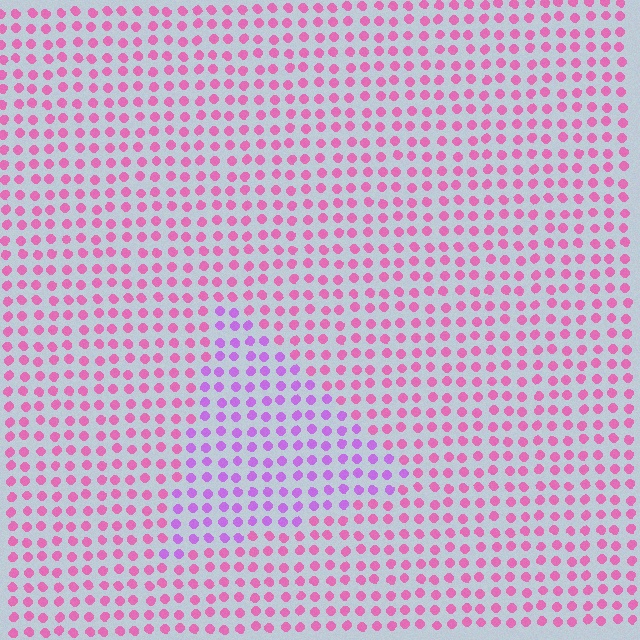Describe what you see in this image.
The image is filled with small pink elements in a uniform arrangement. A triangle-shaped region is visible where the elements are tinted to a slightly different hue, forming a subtle color boundary.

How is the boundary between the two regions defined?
The boundary is defined purely by a slight shift in hue (about 39 degrees). Spacing, size, and orientation are identical on both sides.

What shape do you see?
I see a triangle.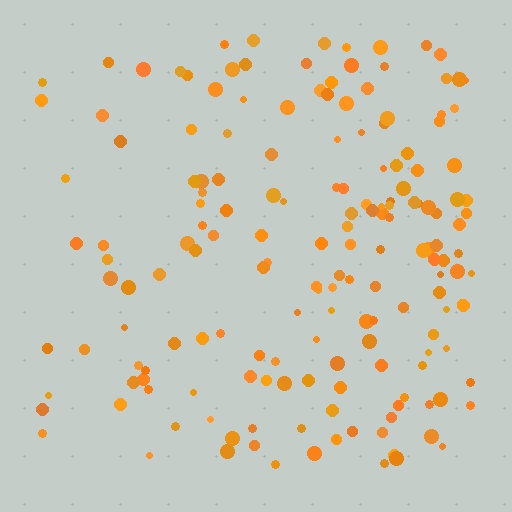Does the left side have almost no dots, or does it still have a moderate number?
Still a moderate number, just noticeably fewer than the right.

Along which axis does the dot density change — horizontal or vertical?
Horizontal.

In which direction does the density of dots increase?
From left to right, with the right side densest.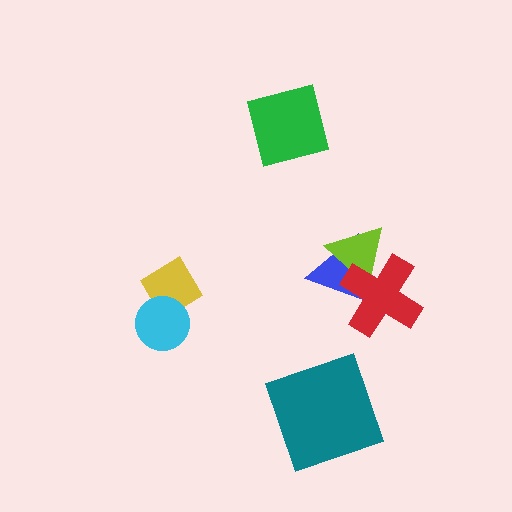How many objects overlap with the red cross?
2 objects overlap with the red cross.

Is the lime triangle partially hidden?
Yes, it is partially covered by another shape.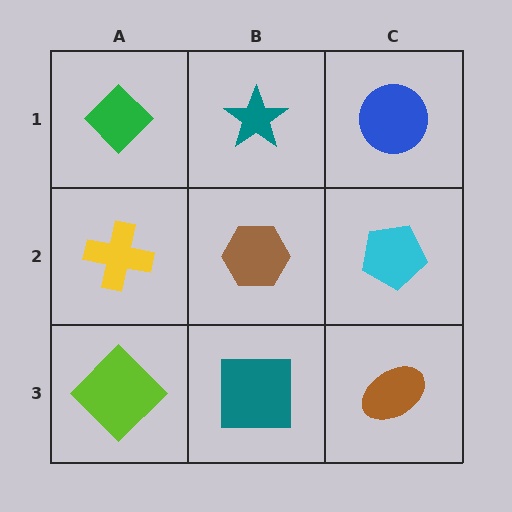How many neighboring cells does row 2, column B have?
4.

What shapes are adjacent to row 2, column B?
A teal star (row 1, column B), a teal square (row 3, column B), a yellow cross (row 2, column A), a cyan pentagon (row 2, column C).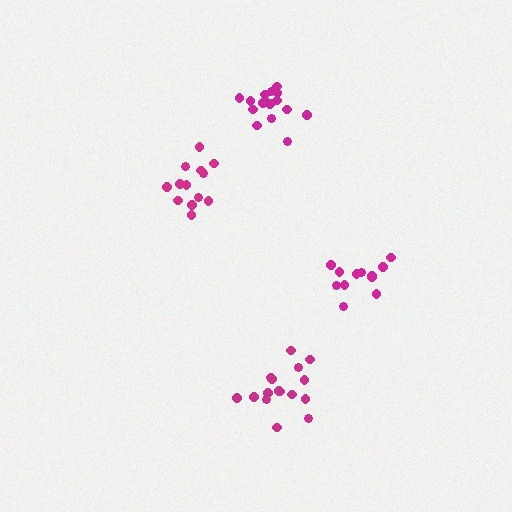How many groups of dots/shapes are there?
There are 4 groups.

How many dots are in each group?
Group 1: 12 dots, Group 2: 14 dots, Group 3: 16 dots, Group 4: 16 dots (58 total).